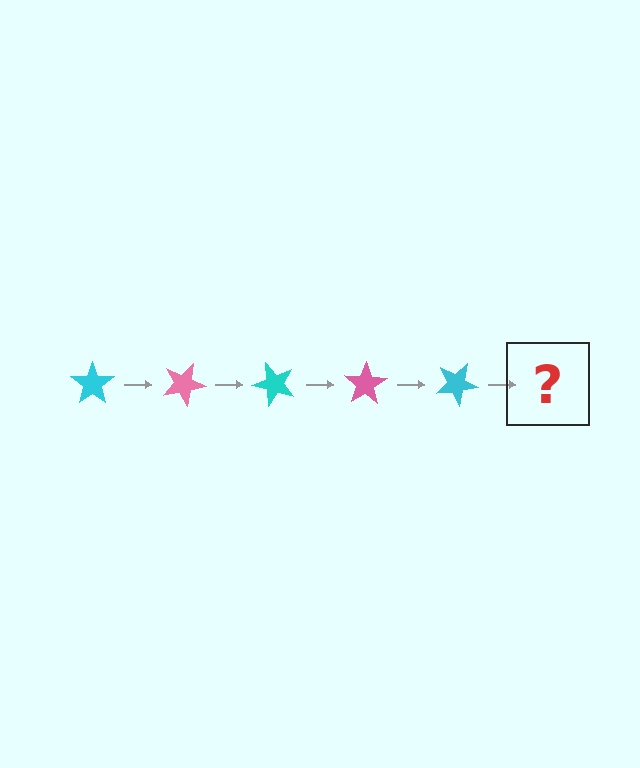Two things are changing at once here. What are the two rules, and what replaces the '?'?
The two rules are that it rotates 25 degrees each step and the color cycles through cyan and pink. The '?' should be a pink star, rotated 125 degrees from the start.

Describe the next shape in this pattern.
It should be a pink star, rotated 125 degrees from the start.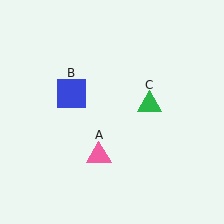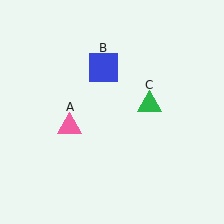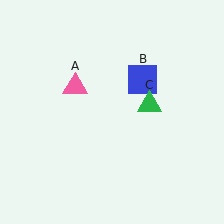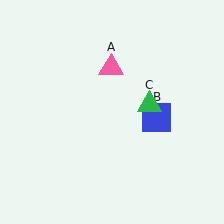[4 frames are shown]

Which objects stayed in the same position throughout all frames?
Green triangle (object C) remained stationary.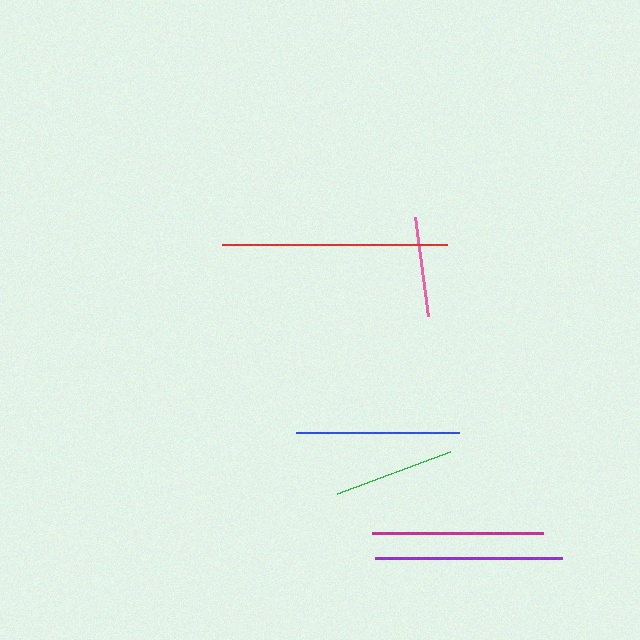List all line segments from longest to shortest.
From longest to shortest: red, purple, magenta, blue, green, pink.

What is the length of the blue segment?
The blue segment is approximately 163 pixels long.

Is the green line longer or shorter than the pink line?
The green line is longer than the pink line.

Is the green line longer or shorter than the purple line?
The purple line is longer than the green line.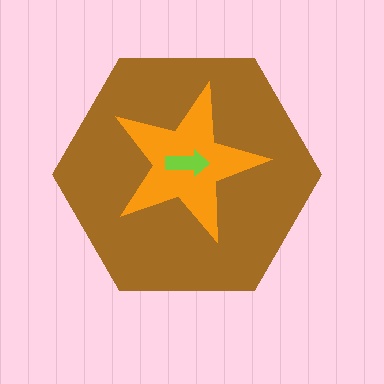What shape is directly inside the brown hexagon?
The orange star.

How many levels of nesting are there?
3.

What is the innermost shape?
The lime arrow.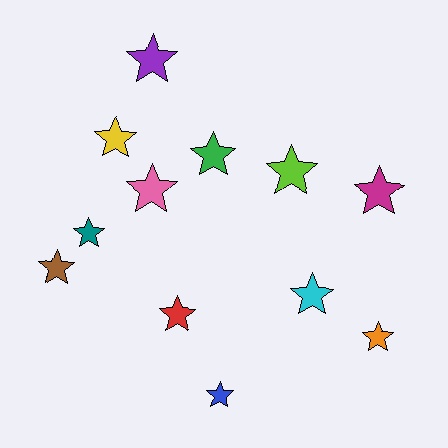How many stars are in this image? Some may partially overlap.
There are 12 stars.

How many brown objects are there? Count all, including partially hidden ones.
There is 1 brown object.